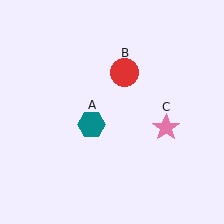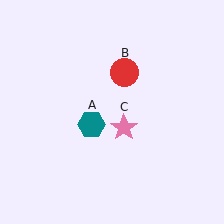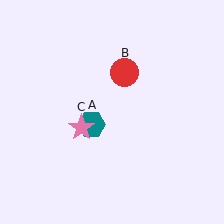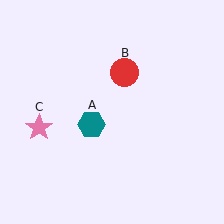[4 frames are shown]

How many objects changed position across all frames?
1 object changed position: pink star (object C).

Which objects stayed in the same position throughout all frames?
Teal hexagon (object A) and red circle (object B) remained stationary.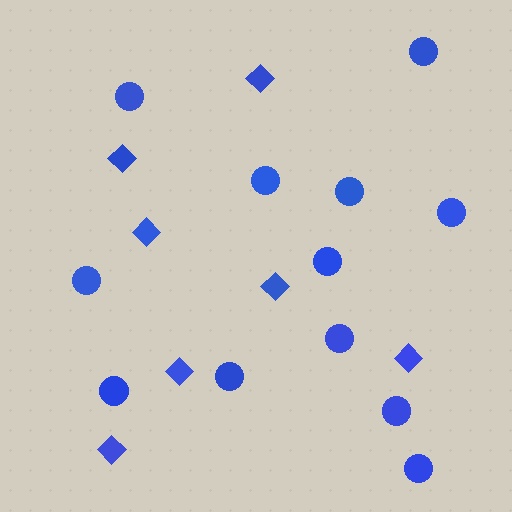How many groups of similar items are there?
There are 2 groups: one group of circles (12) and one group of diamonds (7).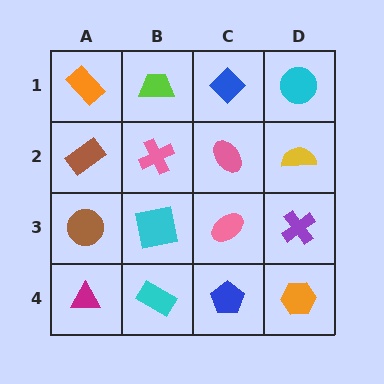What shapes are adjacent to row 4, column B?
A cyan square (row 3, column B), a magenta triangle (row 4, column A), a blue pentagon (row 4, column C).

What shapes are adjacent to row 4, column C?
A pink ellipse (row 3, column C), a cyan rectangle (row 4, column B), an orange hexagon (row 4, column D).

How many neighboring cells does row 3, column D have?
3.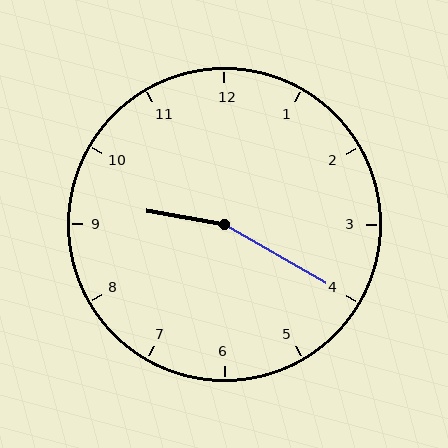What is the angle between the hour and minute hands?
Approximately 160 degrees.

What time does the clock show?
9:20.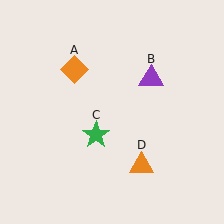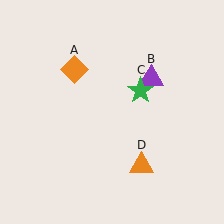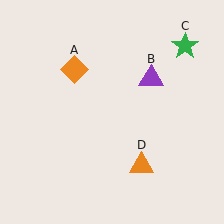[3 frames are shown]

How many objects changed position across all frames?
1 object changed position: green star (object C).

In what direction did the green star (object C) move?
The green star (object C) moved up and to the right.